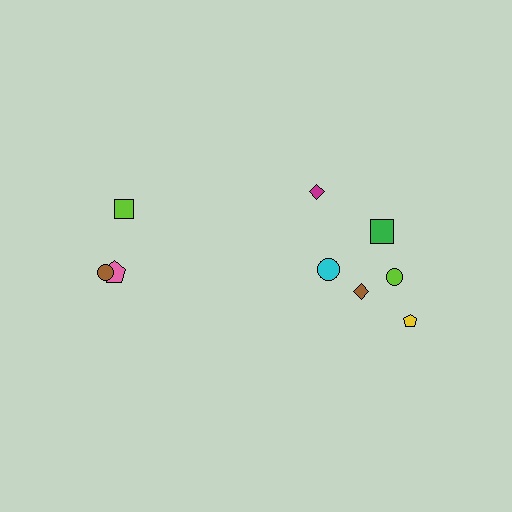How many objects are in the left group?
There are 3 objects.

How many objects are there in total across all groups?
There are 9 objects.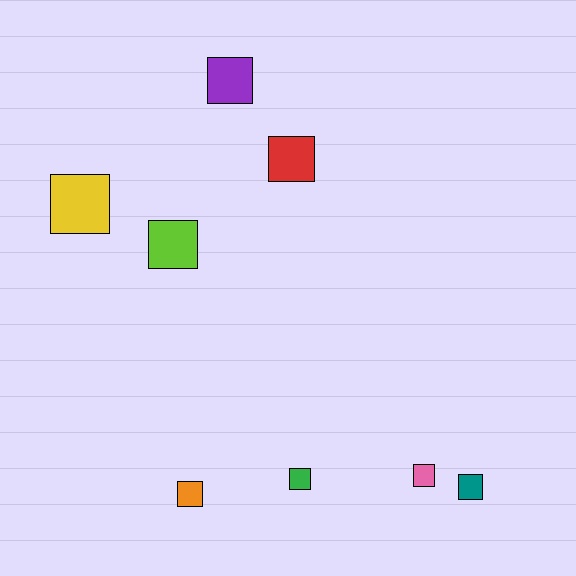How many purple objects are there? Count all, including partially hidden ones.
There is 1 purple object.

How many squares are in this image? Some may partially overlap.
There are 8 squares.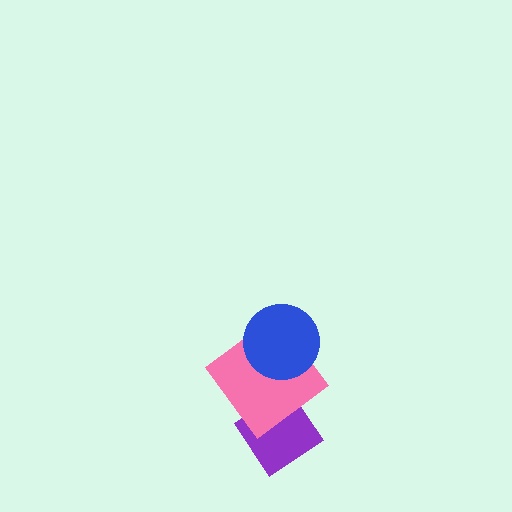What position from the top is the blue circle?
The blue circle is 1st from the top.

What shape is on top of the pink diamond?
The blue circle is on top of the pink diamond.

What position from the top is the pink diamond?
The pink diamond is 2nd from the top.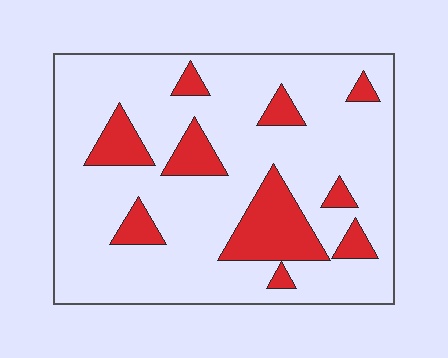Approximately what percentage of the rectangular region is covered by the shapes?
Approximately 20%.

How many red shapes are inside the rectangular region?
10.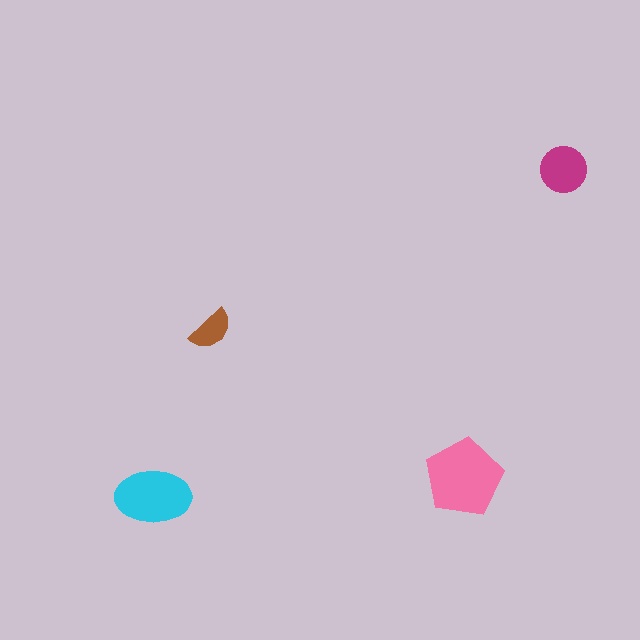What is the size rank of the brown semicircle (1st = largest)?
4th.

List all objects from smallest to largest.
The brown semicircle, the magenta circle, the cyan ellipse, the pink pentagon.